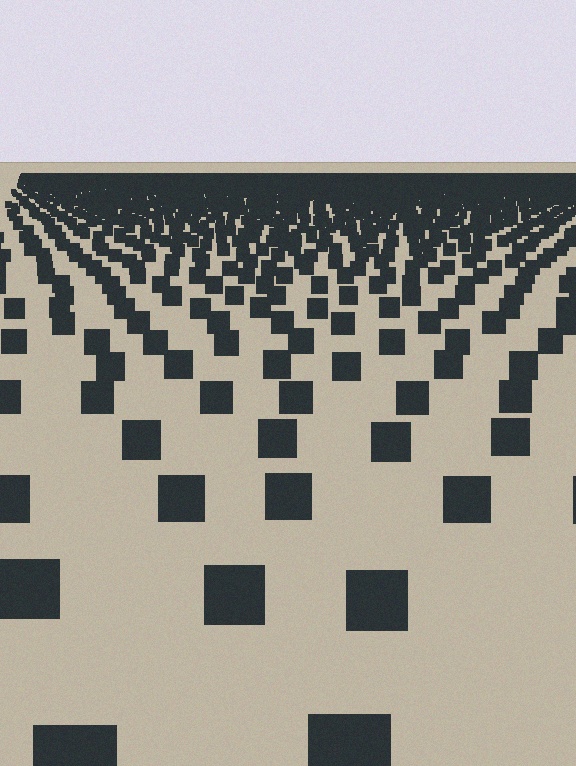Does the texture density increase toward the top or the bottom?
Density increases toward the top.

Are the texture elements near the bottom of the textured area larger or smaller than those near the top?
Larger. Near the bottom, elements are closer to the viewer and appear at a bigger on-screen size.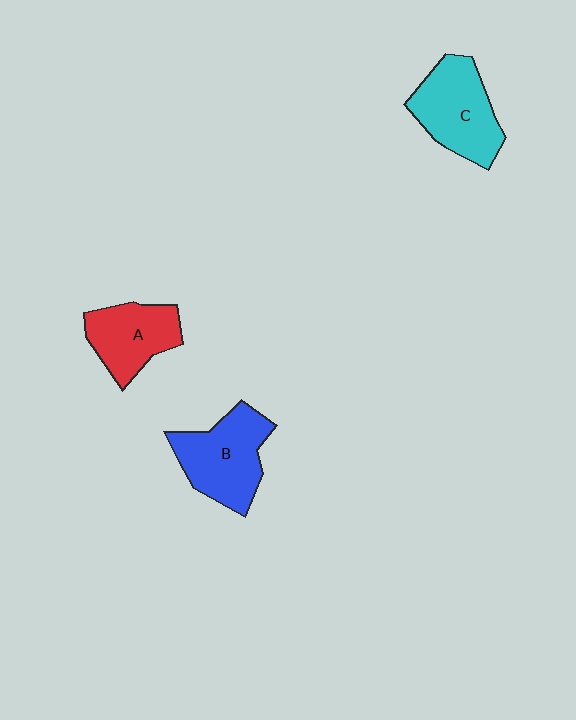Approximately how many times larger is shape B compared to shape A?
Approximately 1.3 times.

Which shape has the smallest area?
Shape A (red).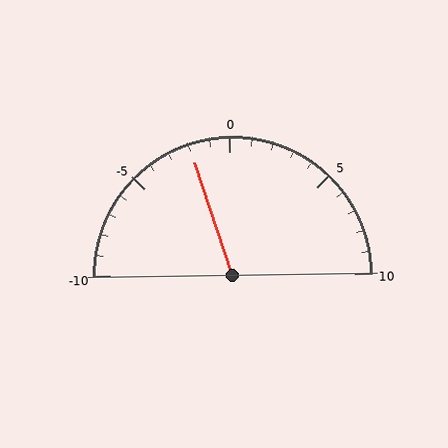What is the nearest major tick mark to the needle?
The nearest major tick mark is 0.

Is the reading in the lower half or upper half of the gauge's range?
The reading is in the lower half of the range (-10 to 10).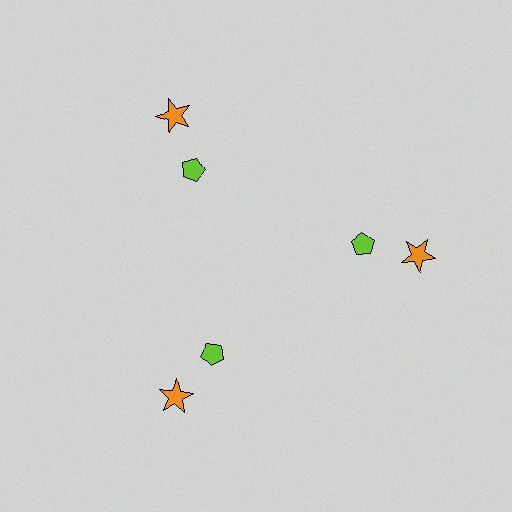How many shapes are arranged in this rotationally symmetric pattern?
There are 6 shapes, arranged in 3 groups of 2.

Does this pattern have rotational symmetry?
Yes, this pattern has 3-fold rotational symmetry. It looks the same after rotating 120 degrees around the center.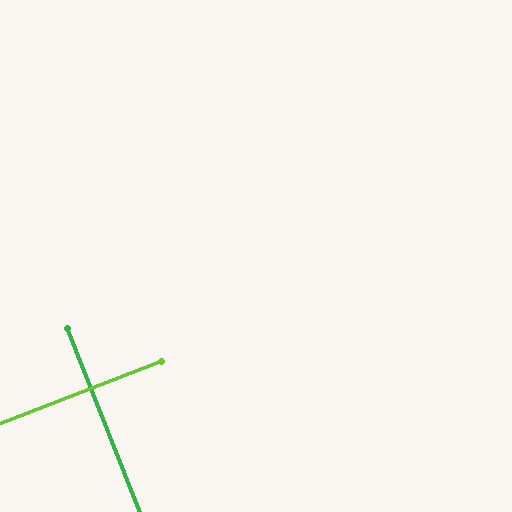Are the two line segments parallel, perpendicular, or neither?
Perpendicular — they meet at approximately 90°.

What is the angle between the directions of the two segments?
Approximately 90 degrees.